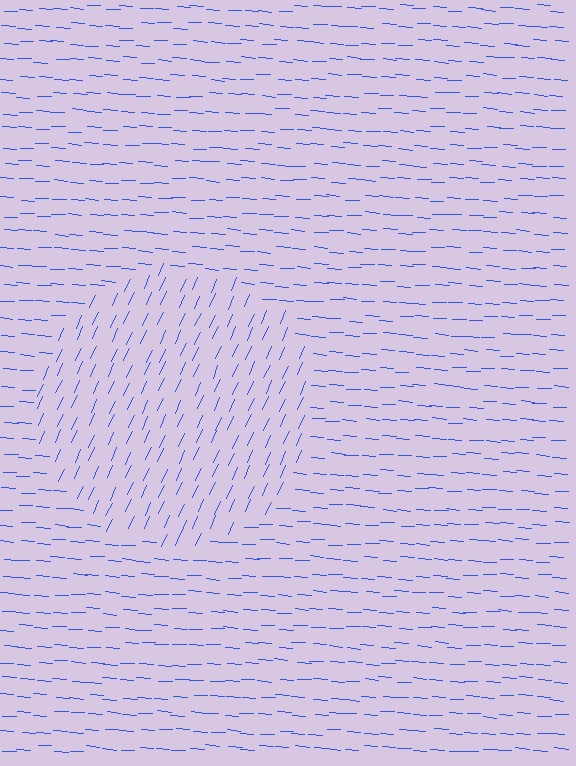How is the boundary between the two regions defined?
The boundary is defined purely by a change in line orientation (approximately 69 degrees difference). All lines are the same color and thickness.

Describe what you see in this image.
The image is filled with small blue line segments. A circle region in the image has lines oriented differently from the surrounding lines, creating a visible texture boundary.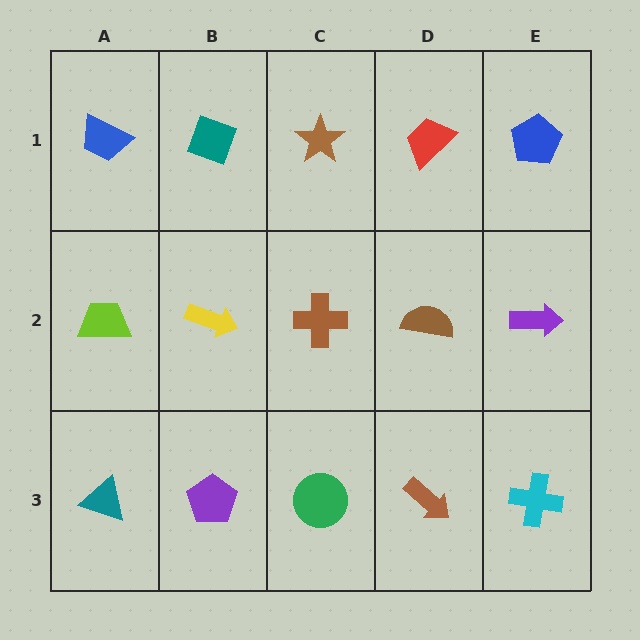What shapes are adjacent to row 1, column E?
A purple arrow (row 2, column E), a red trapezoid (row 1, column D).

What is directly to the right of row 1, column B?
A brown star.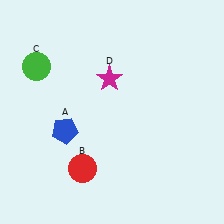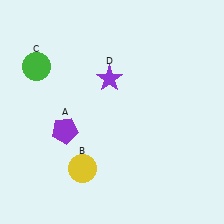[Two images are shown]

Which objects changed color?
A changed from blue to purple. B changed from red to yellow. D changed from magenta to purple.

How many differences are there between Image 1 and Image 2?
There are 3 differences between the two images.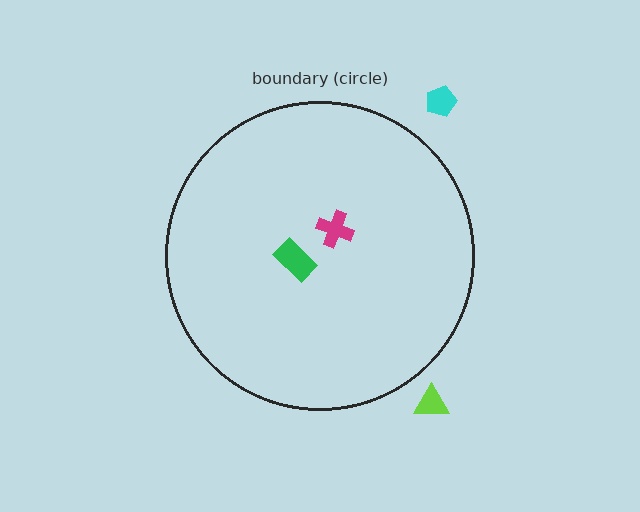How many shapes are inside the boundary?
2 inside, 2 outside.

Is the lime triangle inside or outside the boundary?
Outside.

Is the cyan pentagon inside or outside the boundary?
Outside.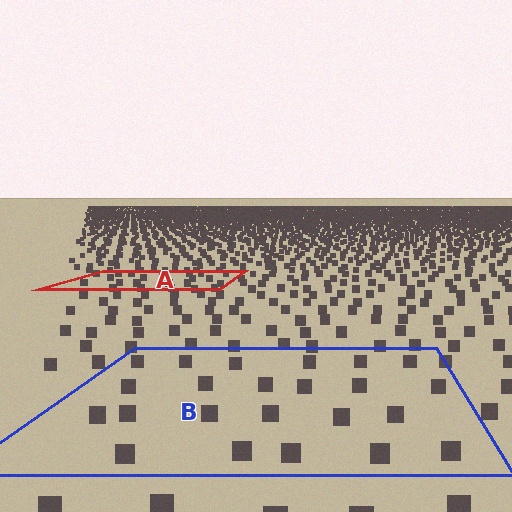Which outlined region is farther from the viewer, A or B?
Region A is farther from the viewer — the texture elements inside it appear smaller and more densely packed.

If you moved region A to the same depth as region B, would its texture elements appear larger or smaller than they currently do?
They would appear larger. At a closer depth, the same texture elements are projected at a bigger on-screen size.